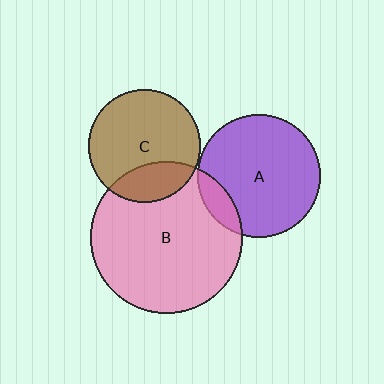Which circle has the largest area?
Circle B (pink).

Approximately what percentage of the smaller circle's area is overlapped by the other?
Approximately 10%.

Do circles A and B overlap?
Yes.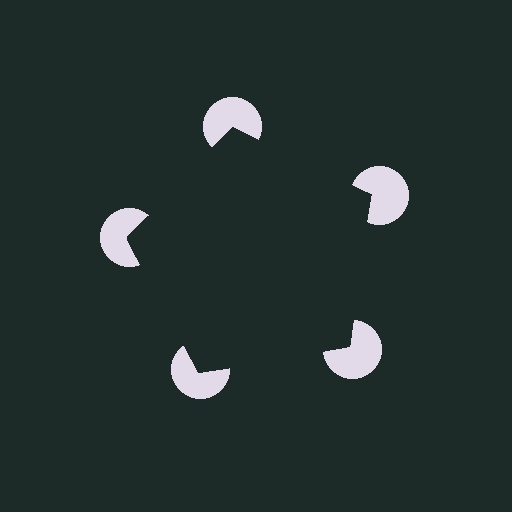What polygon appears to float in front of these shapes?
An illusory pentagon — its edges are inferred from the aligned wedge cuts in the pac-man discs, not physically drawn.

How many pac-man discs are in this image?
There are 5 — one at each vertex of the illusory pentagon.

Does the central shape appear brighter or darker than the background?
It typically appears slightly darker than the background, even though no actual brightness change is drawn.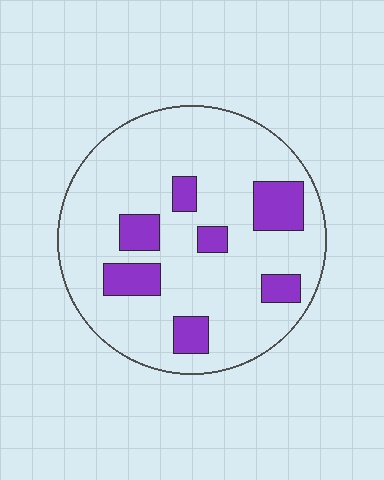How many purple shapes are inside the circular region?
7.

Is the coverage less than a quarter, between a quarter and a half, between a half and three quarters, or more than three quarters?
Less than a quarter.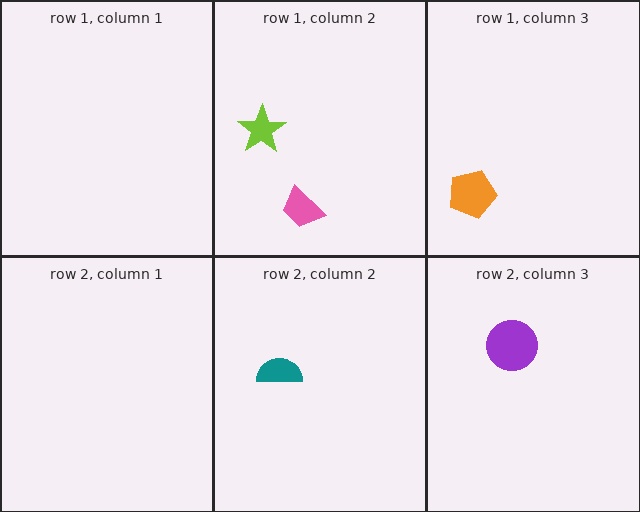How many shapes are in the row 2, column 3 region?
1.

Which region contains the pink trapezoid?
The row 1, column 2 region.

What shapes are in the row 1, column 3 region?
The orange pentagon.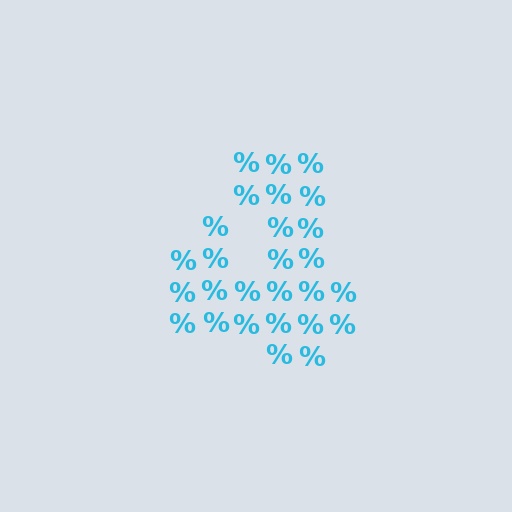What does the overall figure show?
The overall figure shows the digit 4.